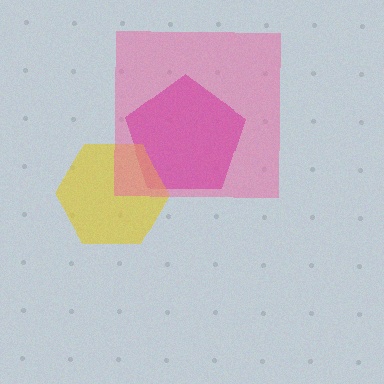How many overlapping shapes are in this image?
There are 3 overlapping shapes in the image.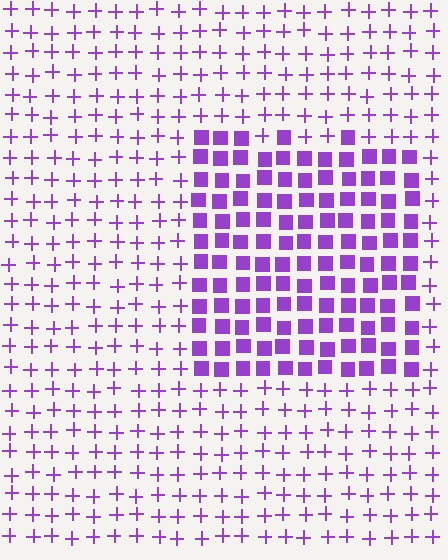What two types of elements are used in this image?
The image uses squares inside the rectangle region and plus signs outside it.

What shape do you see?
I see a rectangle.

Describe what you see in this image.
The image is filled with small purple elements arranged in a uniform grid. A rectangle-shaped region contains squares, while the surrounding area contains plus signs. The boundary is defined purely by the change in element shape.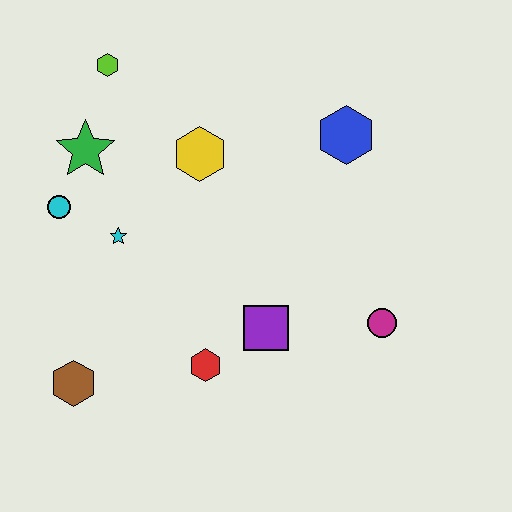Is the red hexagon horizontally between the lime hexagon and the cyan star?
No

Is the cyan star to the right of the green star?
Yes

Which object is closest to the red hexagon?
The purple square is closest to the red hexagon.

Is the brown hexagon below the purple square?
Yes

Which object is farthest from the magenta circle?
The lime hexagon is farthest from the magenta circle.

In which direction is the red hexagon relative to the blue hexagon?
The red hexagon is below the blue hexagon.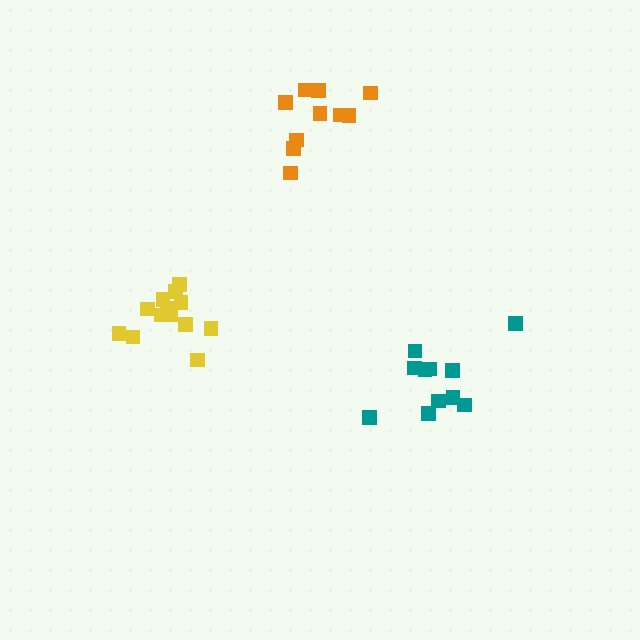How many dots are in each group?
Group 1: 13 dots, Group 2: 10 dots, Group 3: 11 dots (34 total).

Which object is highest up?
The orange cluster is topmost.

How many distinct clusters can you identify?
There are 3 distinct clusters.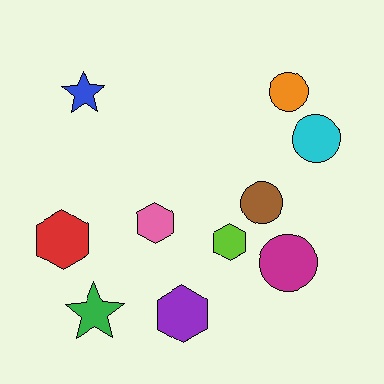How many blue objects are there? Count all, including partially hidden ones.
There is 1 blue object.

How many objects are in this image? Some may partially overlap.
There are 10 objects.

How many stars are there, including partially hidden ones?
There are 2 stars.